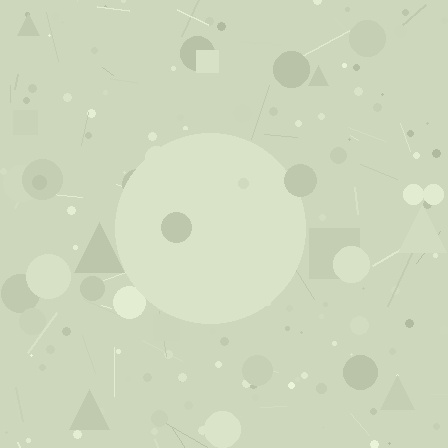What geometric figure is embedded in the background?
A circle is embedded in the background.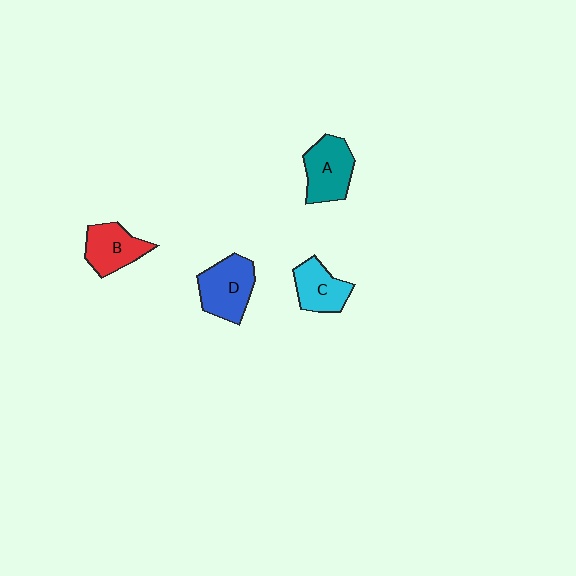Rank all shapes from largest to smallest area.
From largest to smallest: D (blue), A (teal), B (red), C (cyan).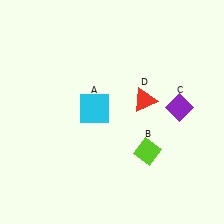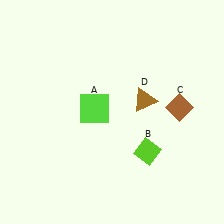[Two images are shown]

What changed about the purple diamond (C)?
In Image 1, C is purple. In Image 2, it changed to brown.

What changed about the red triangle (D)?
In Image 1, D is red. In Image 2, it changed to brown.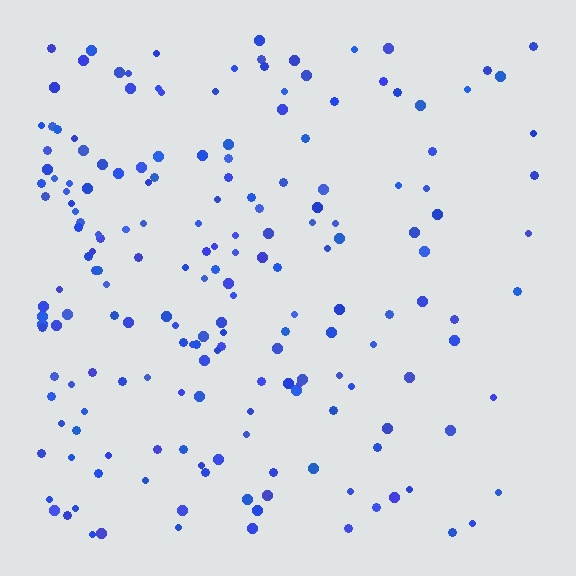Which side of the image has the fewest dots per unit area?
The right.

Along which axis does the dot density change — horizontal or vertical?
Horizontal.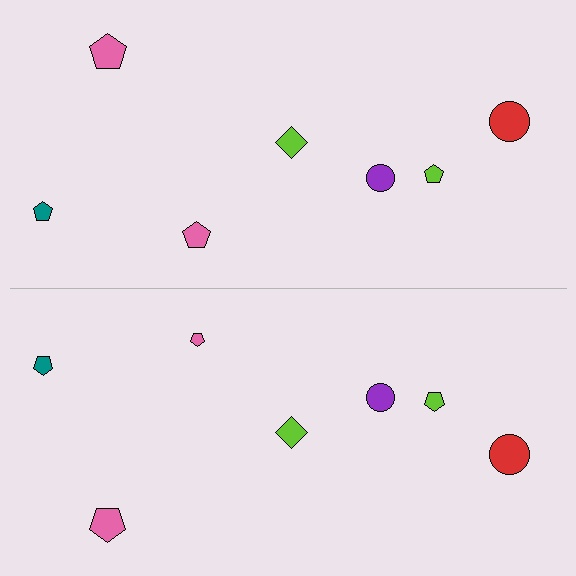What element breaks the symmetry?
The pink pentagon on the bottom side has a different size than its mirror counterpart.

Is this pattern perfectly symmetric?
No, the pattern is not perfectly symmetric. The pink pentagon on the bottom side has a different size than its mirror counterpart.